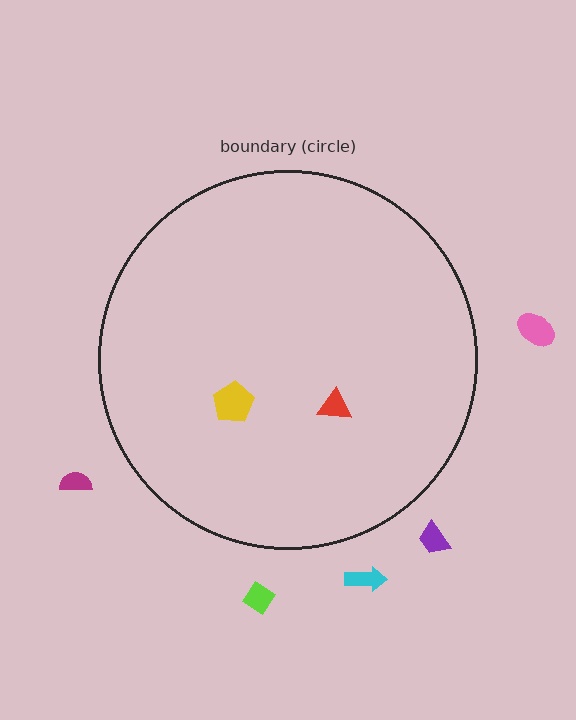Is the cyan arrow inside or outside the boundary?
Outside.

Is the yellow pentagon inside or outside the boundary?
Inside.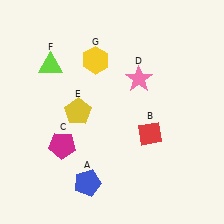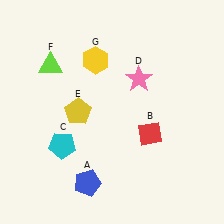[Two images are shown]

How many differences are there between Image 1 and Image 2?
There is 1 difference between the two images.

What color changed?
The pentagon (C) changed from magenta in Image 1 to cyan in Image 2.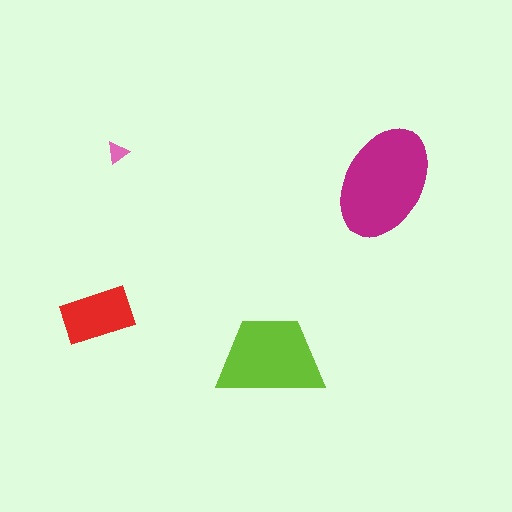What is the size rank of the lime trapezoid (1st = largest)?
2nd.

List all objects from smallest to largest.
The pink triangle, the red rectangle, the lime trapezoid, the magenta ellipse.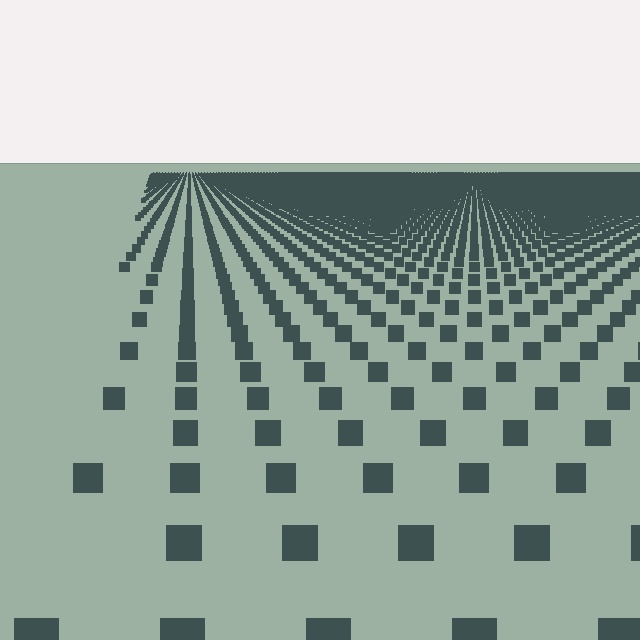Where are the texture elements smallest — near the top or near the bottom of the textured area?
Near the top.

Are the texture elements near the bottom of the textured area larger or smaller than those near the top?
Larger. Near the bottom, elements are closer to the viewer and appear at a bigger on-screen size.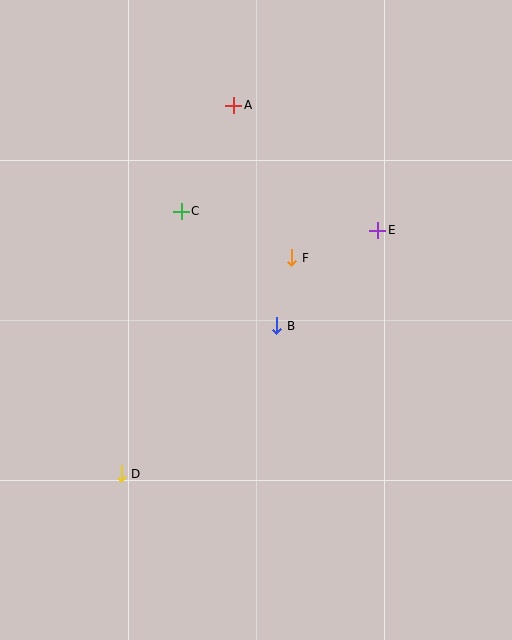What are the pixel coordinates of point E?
Point E is at (378, 230).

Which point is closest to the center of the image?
Point B at (277, 326) is closest to the center.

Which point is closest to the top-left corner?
Point A is closest to the top-left corner.